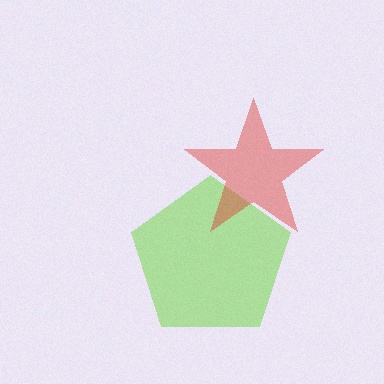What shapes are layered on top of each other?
The layered shapes are: a lime pentagon, a red star.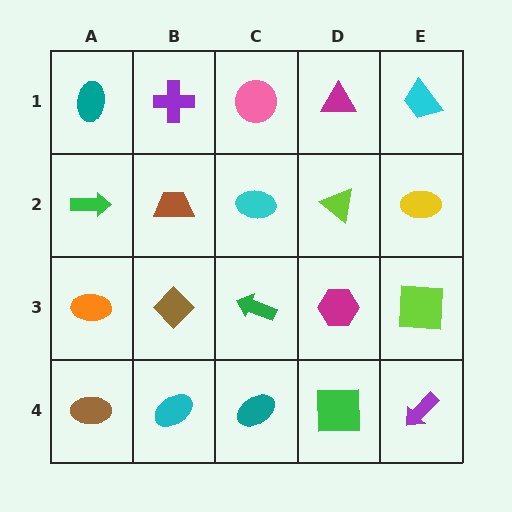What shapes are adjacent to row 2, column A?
A teal ellipse (row 1, column A), an orange ellipse (row 3, column A), a brown trapezoid (row 2, column B).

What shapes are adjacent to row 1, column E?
A yellow ellipse (row 2, column E), a magenta triangle (row 1, column D).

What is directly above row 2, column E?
A cyan trapezoid.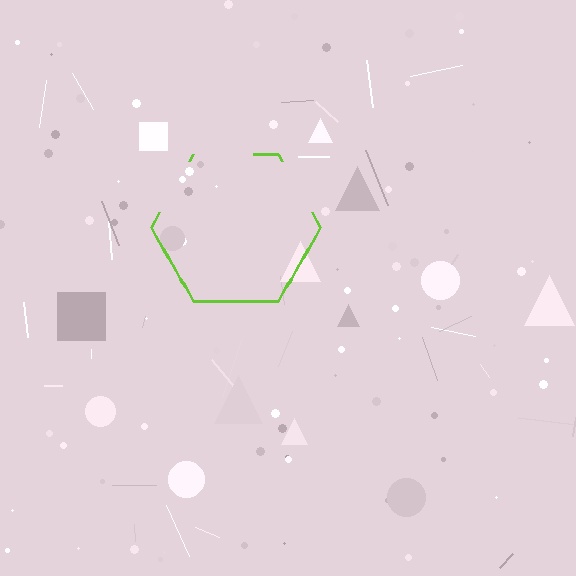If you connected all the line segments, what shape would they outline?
They would outline a hexagon.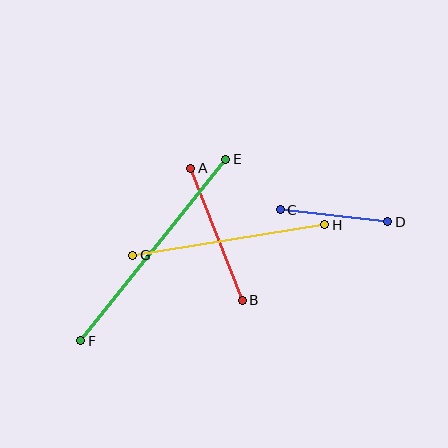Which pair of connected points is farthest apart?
Points E and F are farthest apart.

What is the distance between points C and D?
The distance is approximately 108 pixels.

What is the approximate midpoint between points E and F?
The midpoint is at approximately (153, 250) pixels.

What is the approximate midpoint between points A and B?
The midpoint is at approximately (216, 234) pixels.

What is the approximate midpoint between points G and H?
The midpoint is at approximately (229, 240) pixels.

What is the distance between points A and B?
The distance is approximately 142 pixels.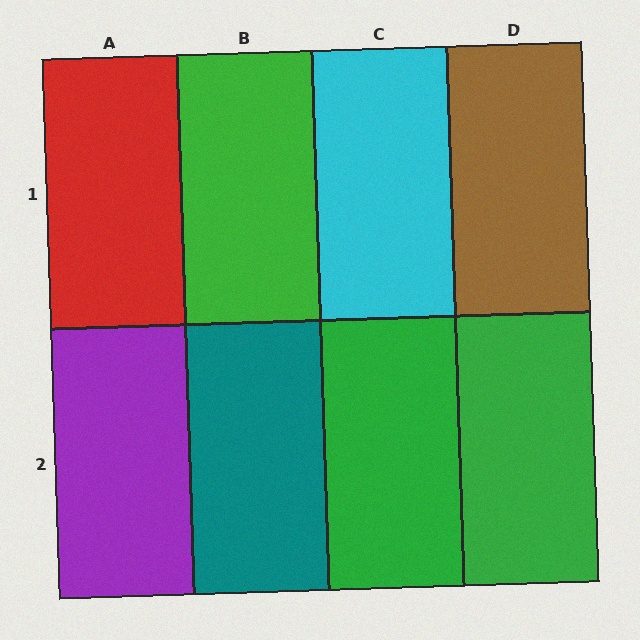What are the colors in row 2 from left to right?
Purple, teal, green, green.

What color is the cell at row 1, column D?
Brown.